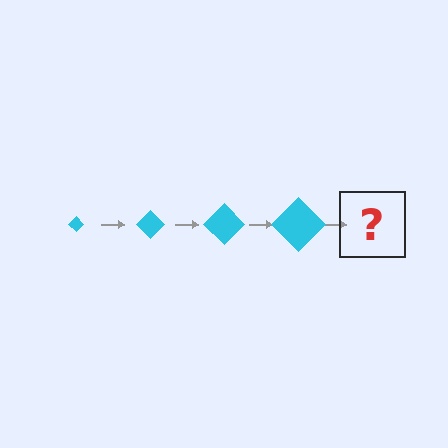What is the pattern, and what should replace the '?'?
The pattern is that the diamond gets progressively larger each step. The '?' should be a cyan diamond, larger than the previous one.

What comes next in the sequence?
The next element should be a cyan diamond, larger than the previous one.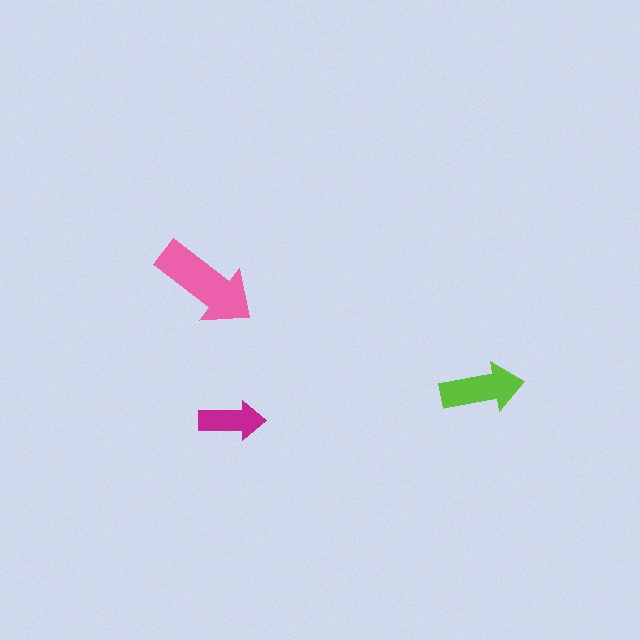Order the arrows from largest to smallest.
the pink one, the lime one, the magenta one.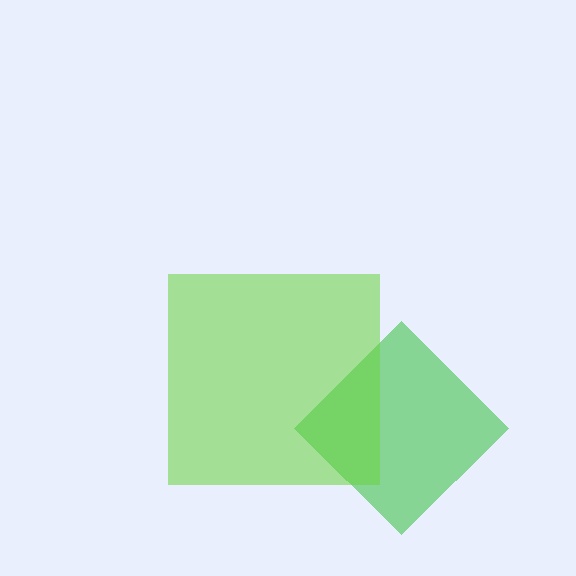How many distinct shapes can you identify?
There are 2 distinct shapes: a green diamond, a lime square.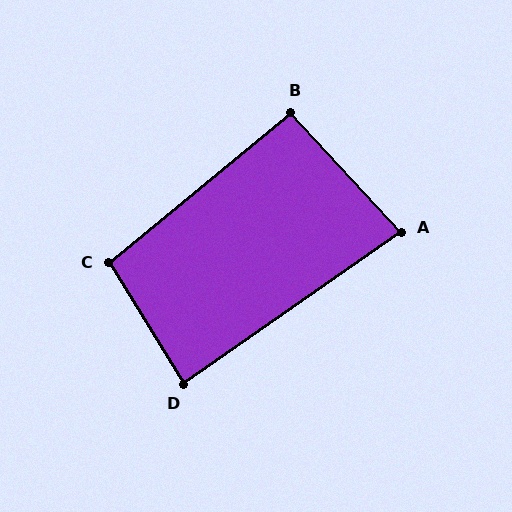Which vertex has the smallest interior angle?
A, at approximately 82 degrees.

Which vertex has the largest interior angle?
C, at approximately 98 degrees.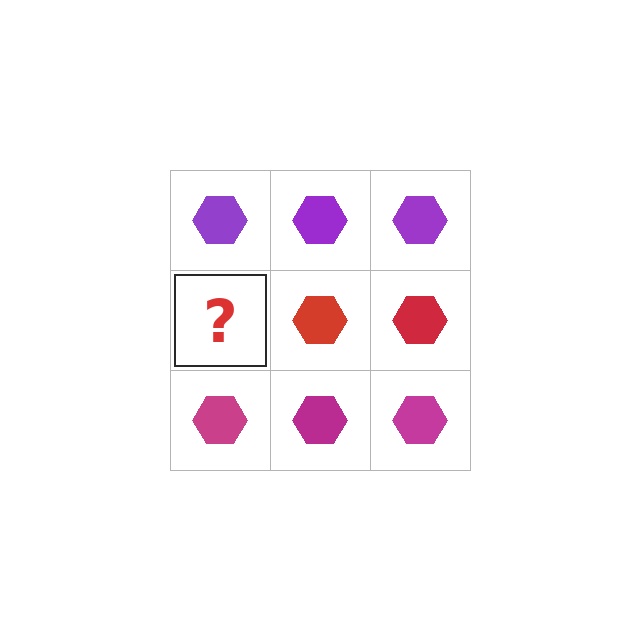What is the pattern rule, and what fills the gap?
The rule is that each row has a consistent color. The gap should be filled with a red hexagon.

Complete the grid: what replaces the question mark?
The question mark should be replaced with a red hexagon.